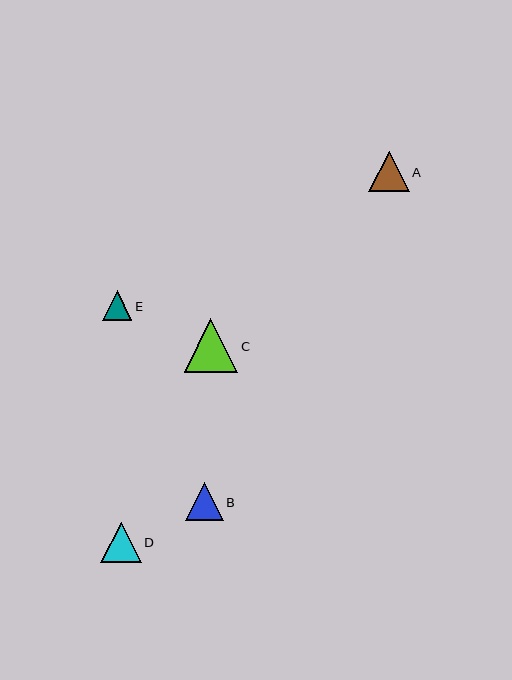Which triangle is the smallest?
Triangle E is the smallest with a size of approximately 30 pixels.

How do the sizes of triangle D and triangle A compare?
Triangle D and triangle A are approximately the same size.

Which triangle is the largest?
Triangle C is the largest with a size of approximately 54 pixels.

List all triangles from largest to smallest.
From largest to smallest: C, D, A, B, E.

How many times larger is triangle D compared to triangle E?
Triangle D is approximately 1.4 times the size of triangle E.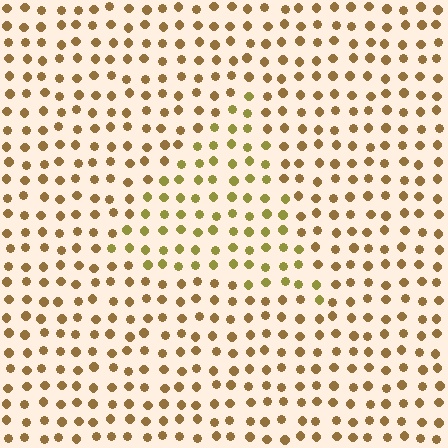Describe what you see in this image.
The image is filled with small brown elements in a uniform arrangement. A triangle-shaped region is visible where the elements are tinted to a slightly different hue, forming a subtle color boundary.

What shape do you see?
I see a triangle.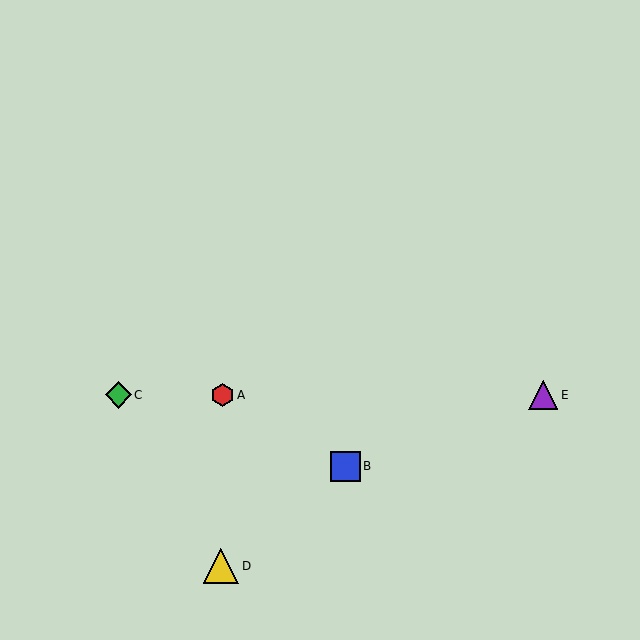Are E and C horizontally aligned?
Yes, both are at y≈395.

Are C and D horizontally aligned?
No, C is at y≈395 and D is at y≈566.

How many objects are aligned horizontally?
3 objects (A, C, E) are aligned horizontally.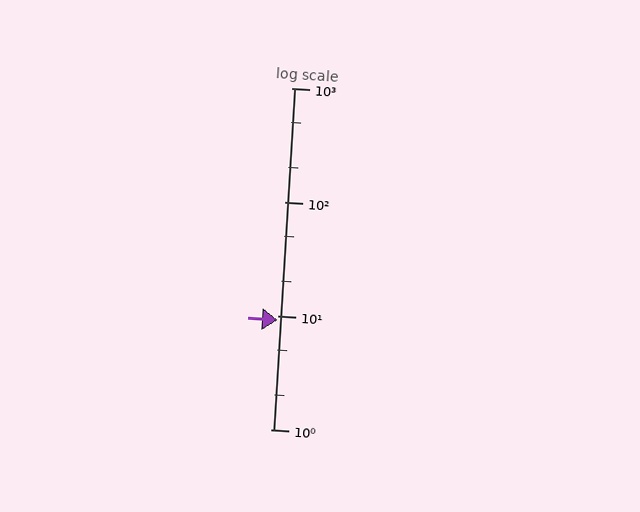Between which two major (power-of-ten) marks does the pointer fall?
The pointer is between 1 and 10.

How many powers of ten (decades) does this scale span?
The scale spans 3 decades, from 1 to 1000.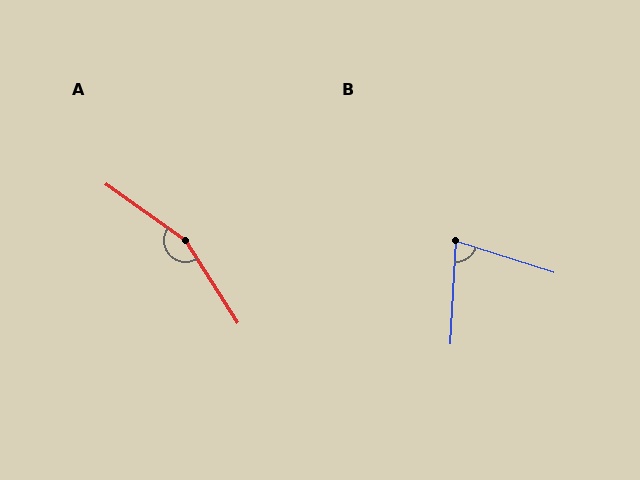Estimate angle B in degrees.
Approximately 75 degrees.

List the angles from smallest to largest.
B (75°), A (158°).